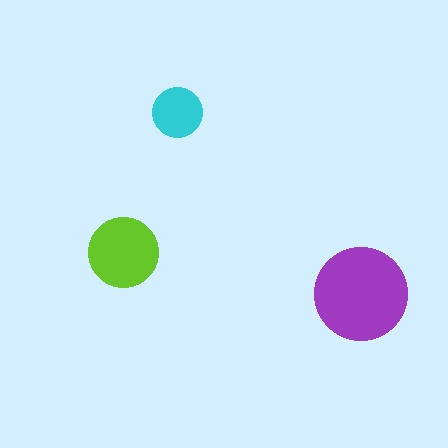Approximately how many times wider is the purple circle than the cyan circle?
About 2 times wider.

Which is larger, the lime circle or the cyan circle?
The lime one.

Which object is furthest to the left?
The lime circle is leftmost.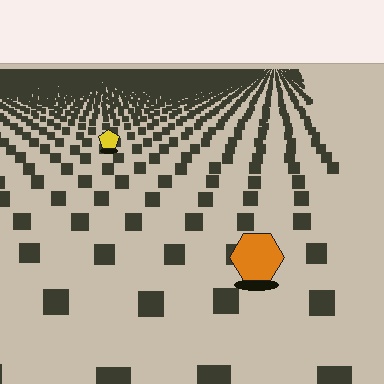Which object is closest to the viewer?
The orange hexagon is closest. The texture marks near it are larger and more spread out.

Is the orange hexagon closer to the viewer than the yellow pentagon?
Yes. The orange hexagon is closer — you can tell from the texture gradient: the ground texture is coarser near it.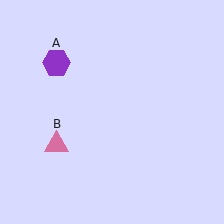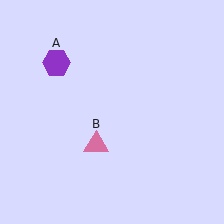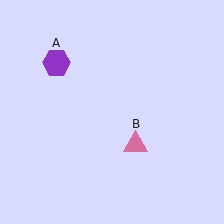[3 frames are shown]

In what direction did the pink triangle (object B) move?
The pink triangle (object B) moved right.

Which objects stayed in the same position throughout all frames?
Purple hexagon (object A) remained stationary.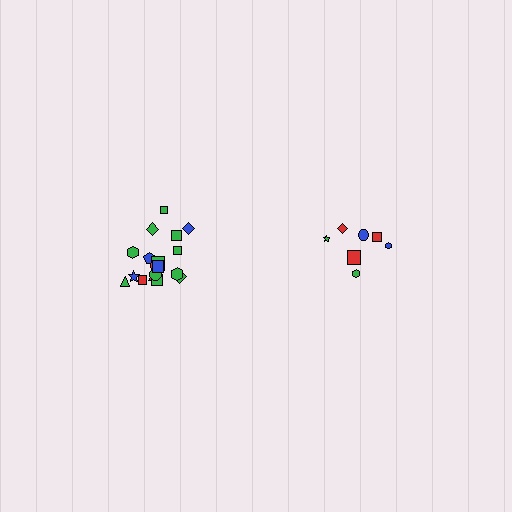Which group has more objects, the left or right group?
The left group.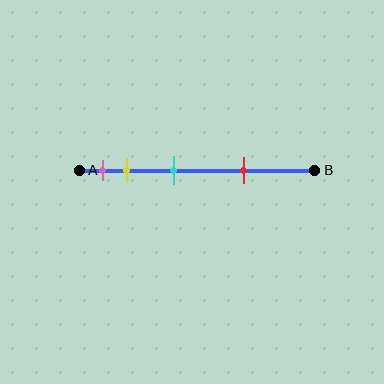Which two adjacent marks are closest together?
The pink and yellow marks are the closest adjacent pair.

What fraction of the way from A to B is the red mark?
The red mark is approximately 70% (0.7) of the way from A to B.